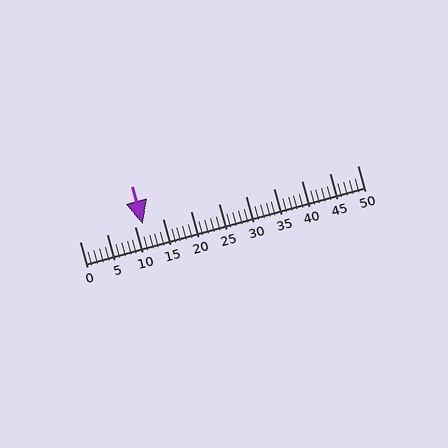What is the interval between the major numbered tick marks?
The major tick marks are spaced 5 units apart.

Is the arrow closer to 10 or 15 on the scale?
The arrow is closer to 10.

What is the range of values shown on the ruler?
The ruler shows values from 0 to 50.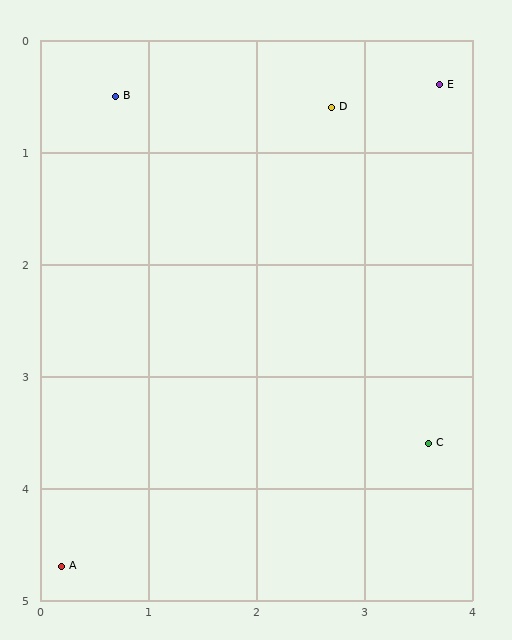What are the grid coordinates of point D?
Point D is at approximately (2.7, 0.6).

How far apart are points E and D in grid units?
Points E and D are about 1.0 grid units apart.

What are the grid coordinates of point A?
Point A is at approximately (0.2, 4.7).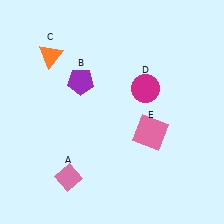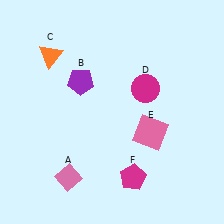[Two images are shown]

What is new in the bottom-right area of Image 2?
A magenta pentagon (F) was added in the bottom-right area of Image 2.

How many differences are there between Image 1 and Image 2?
There is 1 difference between the two images.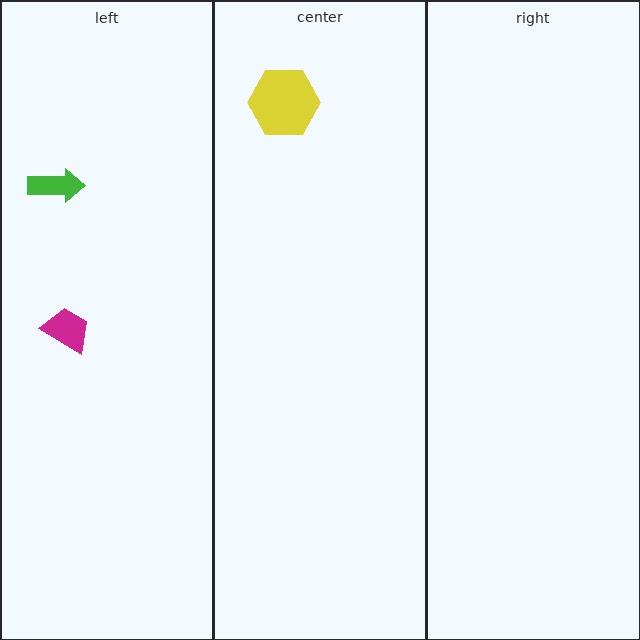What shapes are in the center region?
The yellow hexagon.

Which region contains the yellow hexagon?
The center region.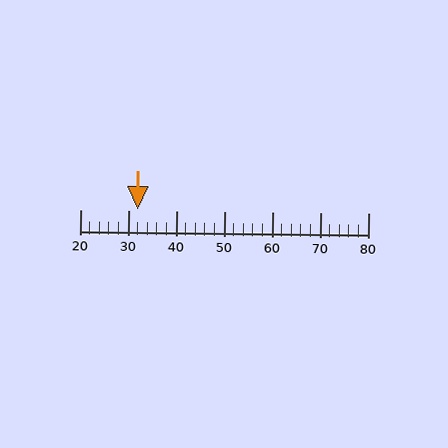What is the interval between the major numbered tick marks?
The major tick marks are spaced 10 units apart.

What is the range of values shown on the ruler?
The ruler shows values from 20 to 80.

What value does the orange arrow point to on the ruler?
The orange arrow points to approximately 32.